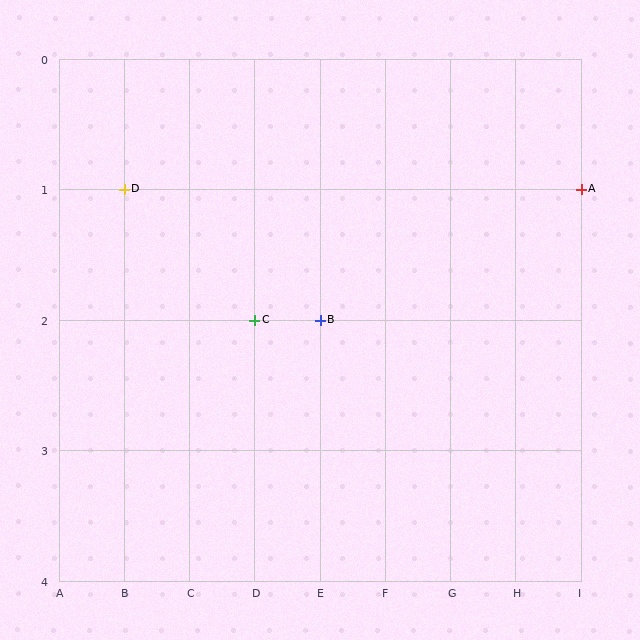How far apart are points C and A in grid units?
Points C and A are 5 columns and 1 row apart (about 5.1 grid units diagonally).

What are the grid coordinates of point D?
Point D is at grid coordinates (B, 1).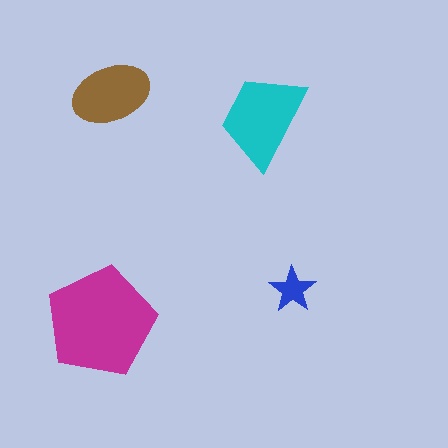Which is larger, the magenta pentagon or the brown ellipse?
The magenta pentagon.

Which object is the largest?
The magenta pentagon.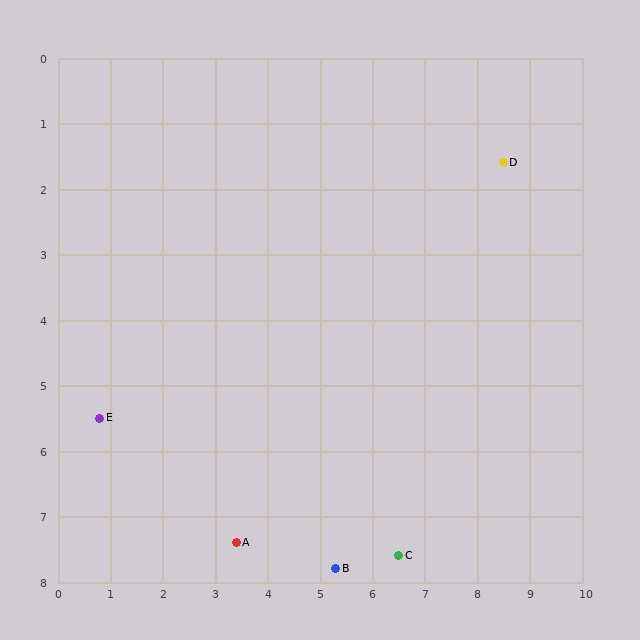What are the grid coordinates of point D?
Point D is at approximately (8.5, 1.6).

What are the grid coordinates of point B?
Point B is at approximately (5.3, 7.8).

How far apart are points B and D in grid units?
Points B and D are about 7.0 grid units apart.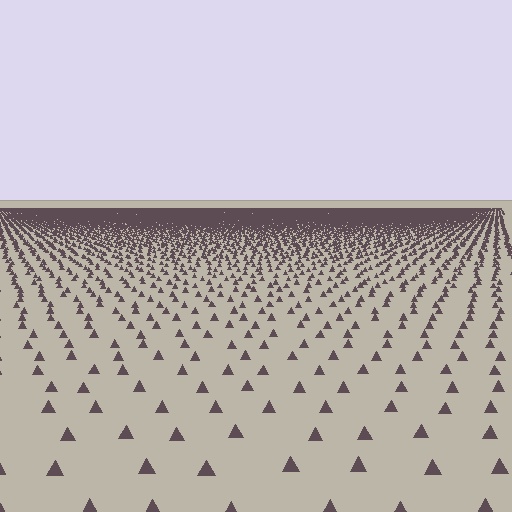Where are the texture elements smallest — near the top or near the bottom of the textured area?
Near the top.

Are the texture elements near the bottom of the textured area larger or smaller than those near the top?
Larger. Near the bottom, elements are closer to the viewer and appear at a bigger on-screen size.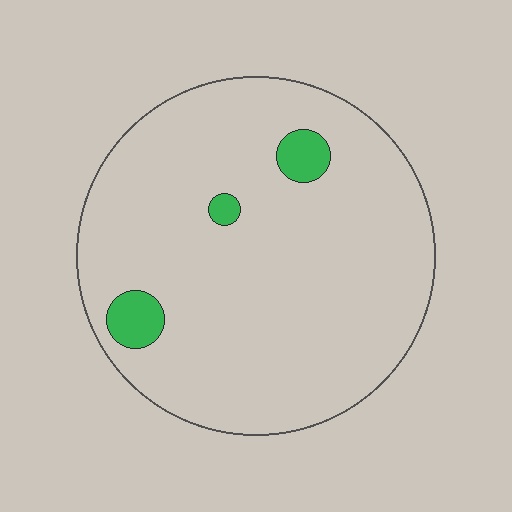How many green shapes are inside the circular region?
3.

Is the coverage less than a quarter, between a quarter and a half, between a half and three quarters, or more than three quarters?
Less than a quarter.